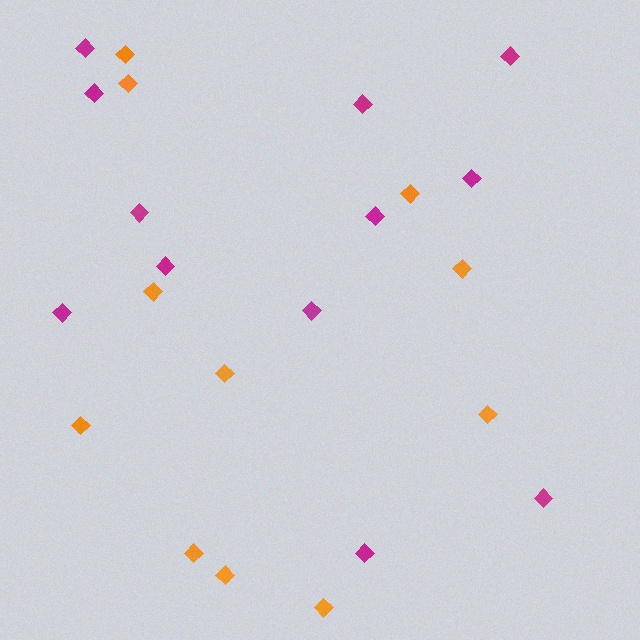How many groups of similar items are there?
There are 2 groups: one group of orange diamonds (11) and one group of magenta diamonds (12).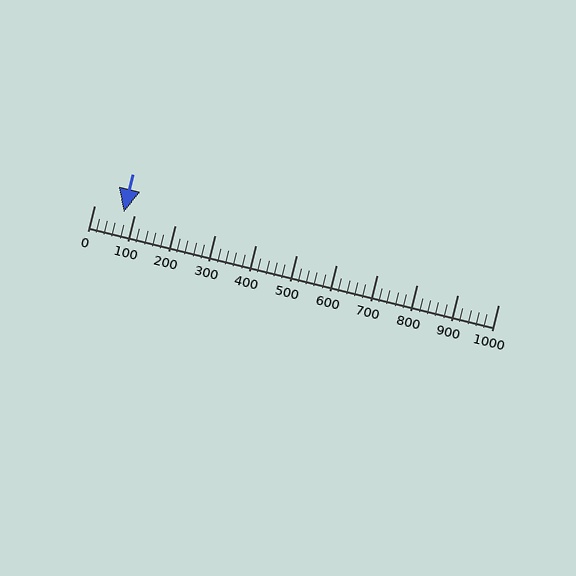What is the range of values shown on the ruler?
The ruler shows values from 0 to 1000.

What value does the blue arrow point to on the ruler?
The blue arrow points to approximately 74.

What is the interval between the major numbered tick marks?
The major tick marks are spaced 100 units apart.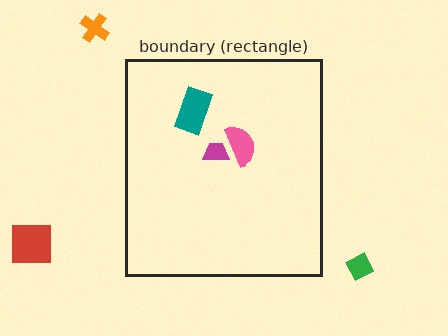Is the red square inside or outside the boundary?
Outside.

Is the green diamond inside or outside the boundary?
Outside.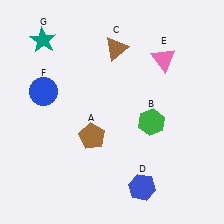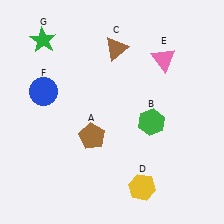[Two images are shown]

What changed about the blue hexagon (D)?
In Image 1, D is blue. In Image 2, it changed to yellow.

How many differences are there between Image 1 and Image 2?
There are 2 differences between the two images.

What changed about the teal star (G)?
In Image 1, G is teal. In Image 2, it changed to green.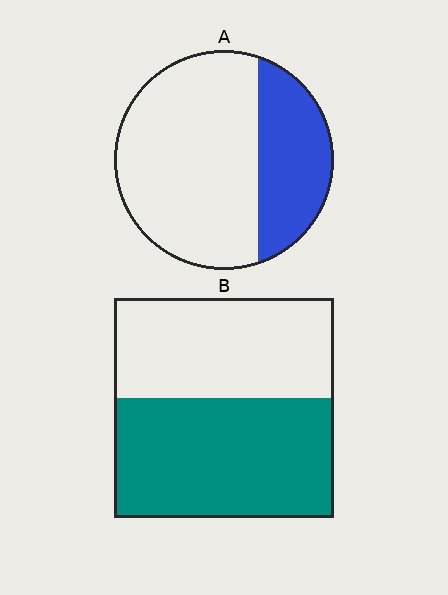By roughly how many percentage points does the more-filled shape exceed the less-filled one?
By roughly 25 percentage points (B over A).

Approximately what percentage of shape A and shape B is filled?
A is approximately 30% and B is approximately 55%.